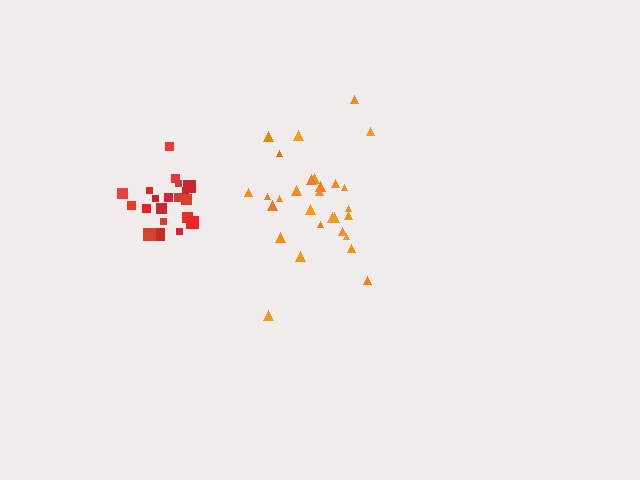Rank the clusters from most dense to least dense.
red, orange.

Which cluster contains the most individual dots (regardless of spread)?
Orange (29).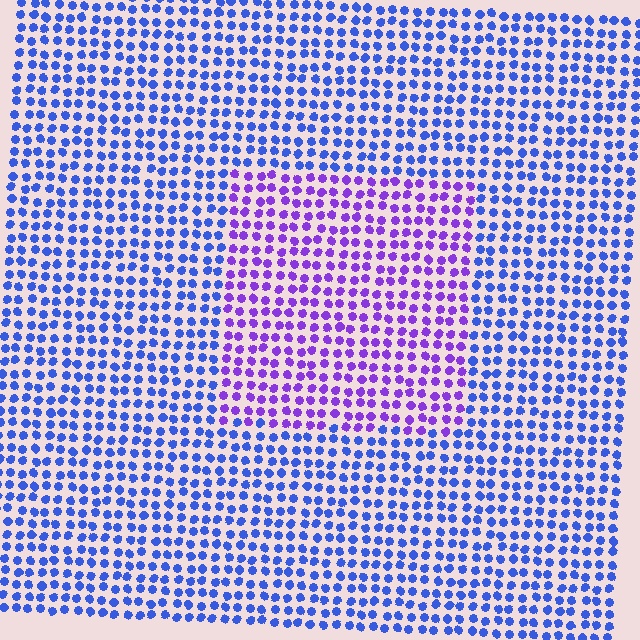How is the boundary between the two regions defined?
The boundary is defined purely by a slight shift in hue (about 42 degrees). Spacing, size, and orientation are identical on both sides.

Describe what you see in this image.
The image is filled with small blue elements in a uniform arrangement. A rectangle-shaped region is visible where the elements are tinted to a slightly different hue, forming a subtle color boundary.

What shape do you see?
I see a rectangle.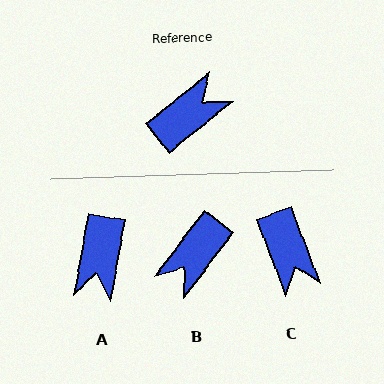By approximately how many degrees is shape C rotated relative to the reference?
Approximately 108 degrees clockwise.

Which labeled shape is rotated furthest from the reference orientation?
B, about 166 degrees away.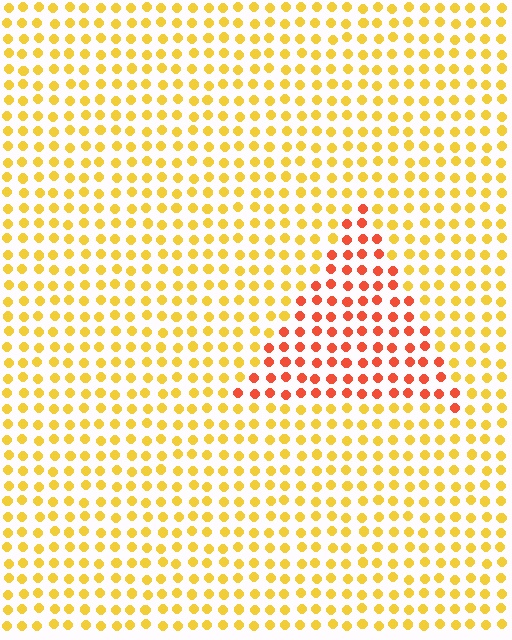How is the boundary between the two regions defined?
The boundary is defined purely by a slight shift in hue (about 41 degrees). Spacing, size, and orientation are identical on both sides.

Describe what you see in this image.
The image is filled with small yellow elements in a uniform arrangement. A triangle-shaped region is visible where the elements are tinted to a slightly different hue, forming a subtle color boundary.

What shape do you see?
I see a triangle.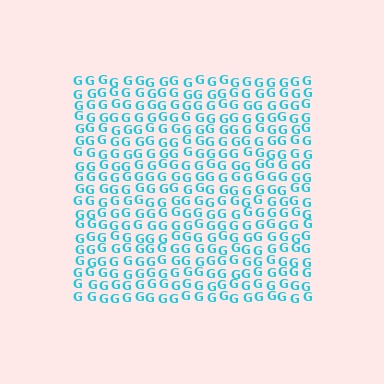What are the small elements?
The small elements are letter G's.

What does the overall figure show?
The overall figure shows a square.